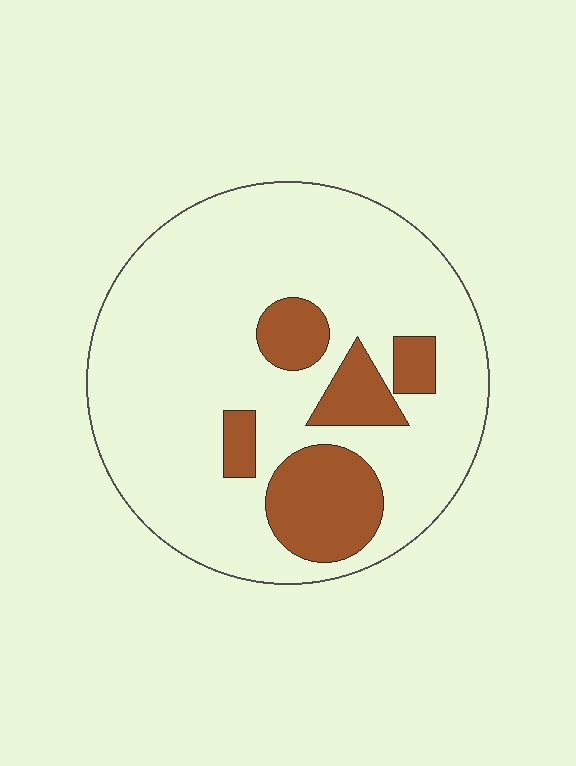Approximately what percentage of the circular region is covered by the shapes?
Approximately 20%.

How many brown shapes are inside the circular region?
5.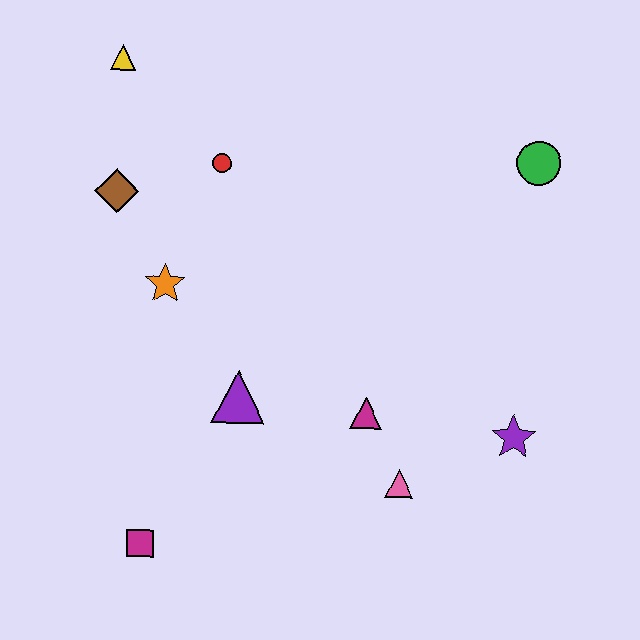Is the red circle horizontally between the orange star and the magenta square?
No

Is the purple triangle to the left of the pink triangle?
Yes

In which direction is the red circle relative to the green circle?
The red circle is to the left of the green circle.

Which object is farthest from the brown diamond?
The purple star is farthest from the brown diamond.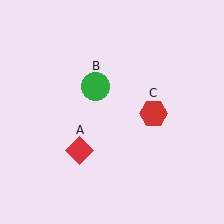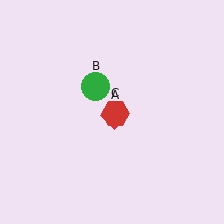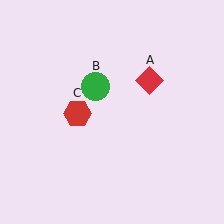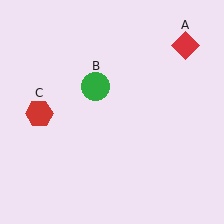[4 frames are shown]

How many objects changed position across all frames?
2 objects changed position: red diamond (object A), red hexagon (object C).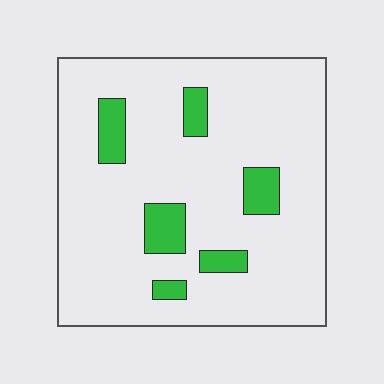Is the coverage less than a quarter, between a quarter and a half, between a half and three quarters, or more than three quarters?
Less than a quarter.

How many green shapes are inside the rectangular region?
6.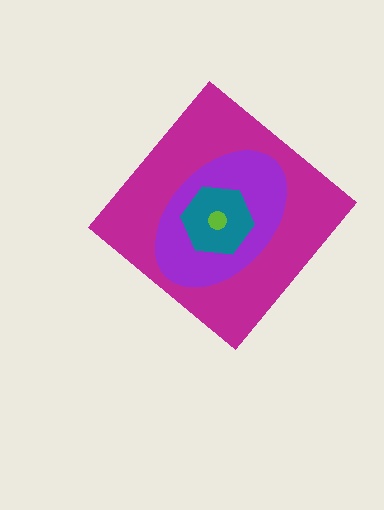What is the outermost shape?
The magenta diamond.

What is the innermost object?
The lime circle.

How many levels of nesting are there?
4.